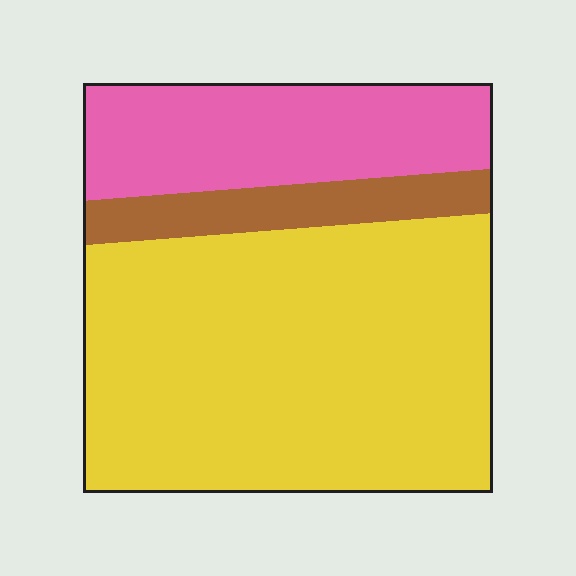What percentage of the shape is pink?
Pink takes up about one quarter (1/4) of the shape.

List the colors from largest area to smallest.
From largest to smallest: yellow, pink, brown.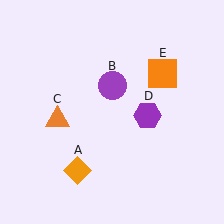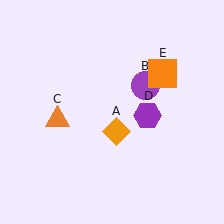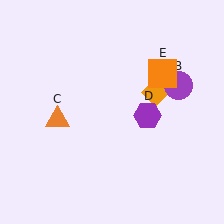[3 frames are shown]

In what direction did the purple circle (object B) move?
The purple circle (object B) moved right.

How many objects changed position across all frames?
2 objects changed position: orange diamond (object A), purple circle (object B).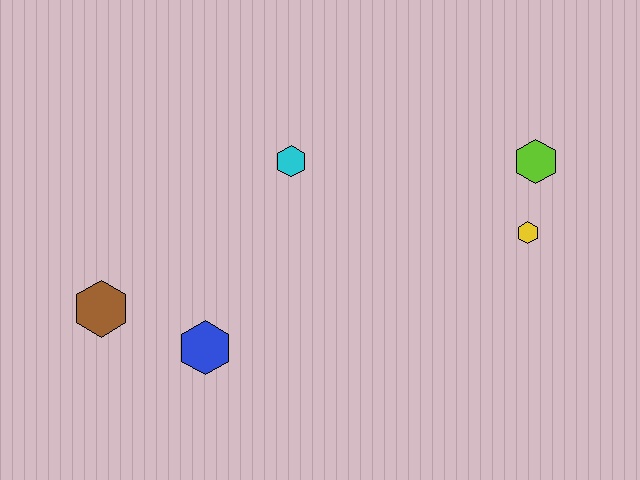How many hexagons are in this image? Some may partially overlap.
There are 5 hexagons.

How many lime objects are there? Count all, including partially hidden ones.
There is 1 lime object.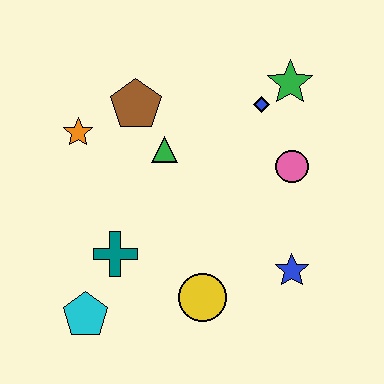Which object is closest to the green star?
The blue diamond is closest to the green star.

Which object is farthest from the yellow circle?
The green star is farthest from the yellow circle.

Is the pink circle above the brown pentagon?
No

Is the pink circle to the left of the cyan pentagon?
No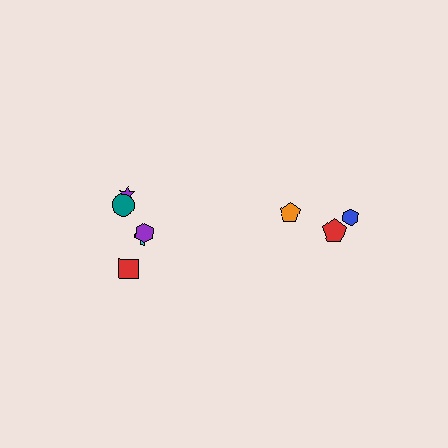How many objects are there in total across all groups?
There are 8 objects.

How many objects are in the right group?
There are 3 objects.